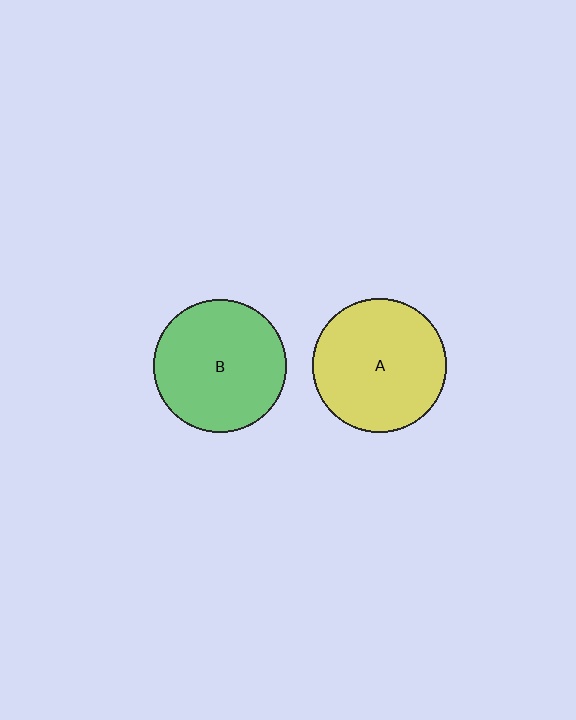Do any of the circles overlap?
No, none of the circles overlap.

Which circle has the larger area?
Circle A (yellow).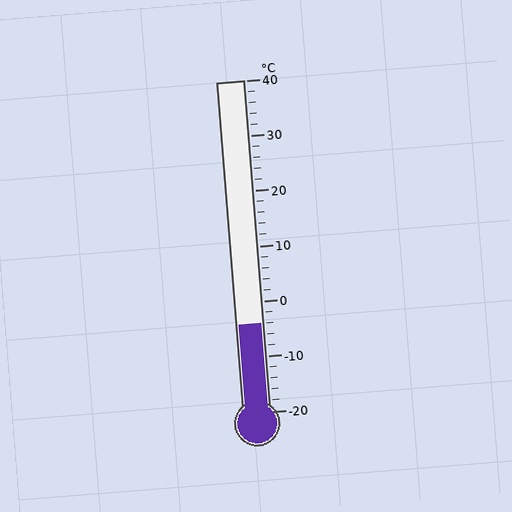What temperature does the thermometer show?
The thermometer shows approximately -4°C.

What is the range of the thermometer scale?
The thermometer scale ranges from -20°C to 40°C.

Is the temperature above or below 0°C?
The temperature is below 0°C.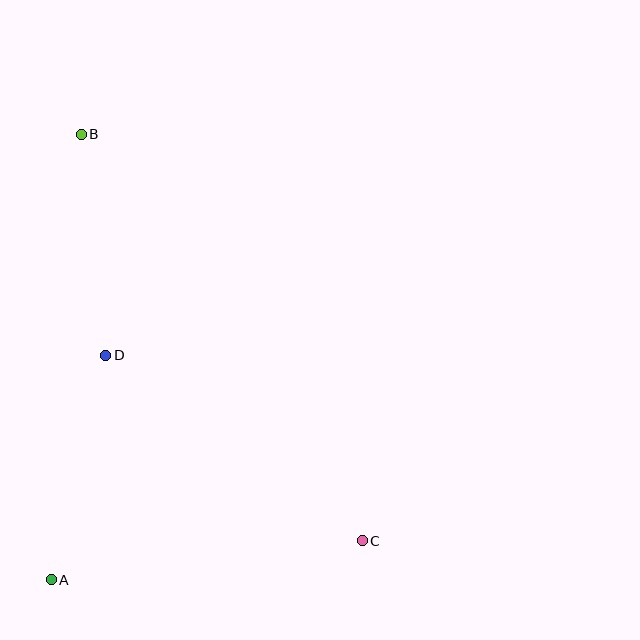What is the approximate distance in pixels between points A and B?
The distance between A and B is approximately 446 pixels.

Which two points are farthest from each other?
Points B and C are farthest from each other.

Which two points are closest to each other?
Points B and D are closest to each other.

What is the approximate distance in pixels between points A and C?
The distance between A and C is approximately 314 pixels.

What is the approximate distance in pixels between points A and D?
The distance between A and D is approximately 231 pixels.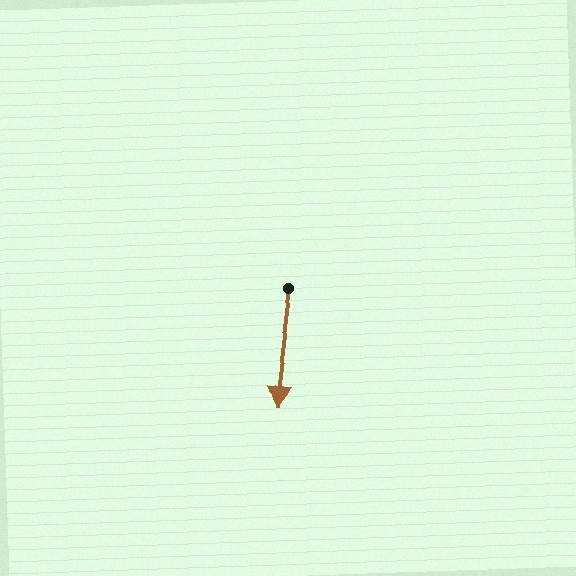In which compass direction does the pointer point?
South.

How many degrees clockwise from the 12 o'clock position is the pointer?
Approximately 187 degrees.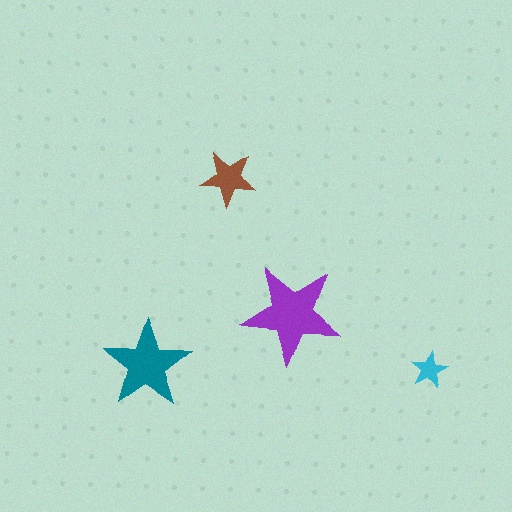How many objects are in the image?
There are 4 objects in the image.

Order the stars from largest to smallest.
the purple one, the teal one, the brown one, the cyan one.